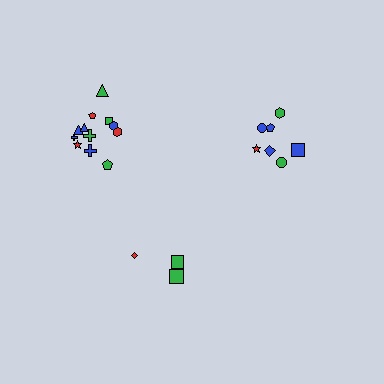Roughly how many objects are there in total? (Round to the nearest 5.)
Roughly 20 objects in total.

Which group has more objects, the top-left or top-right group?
The top-left group.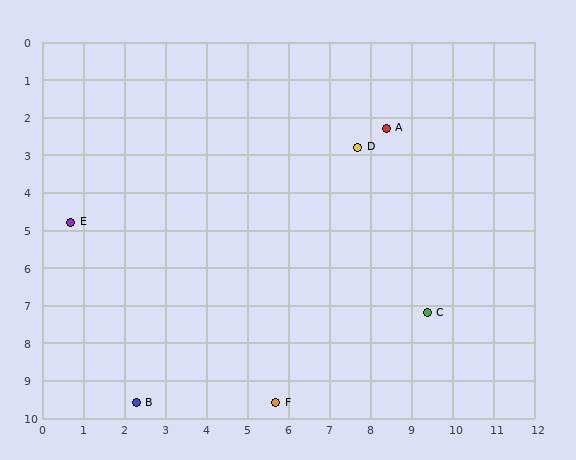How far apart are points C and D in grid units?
Points C and D are about 4.7 grid units apart.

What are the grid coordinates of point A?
Point A is at approximately (8.4, 2.3).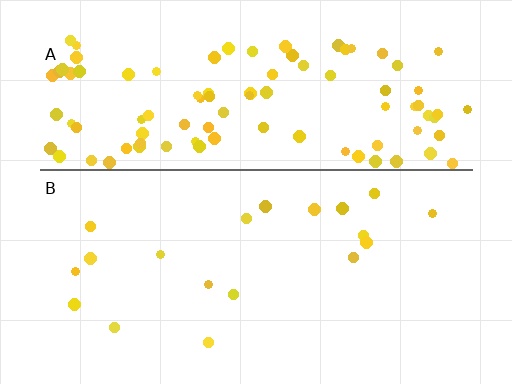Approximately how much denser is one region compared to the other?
Approximately 5.4× — region A over region B.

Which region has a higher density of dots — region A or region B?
A (the top).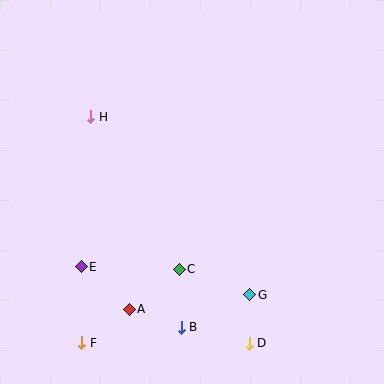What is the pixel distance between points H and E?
The distance between H and E is 151 pixels.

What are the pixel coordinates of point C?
Point C is at (179, 269).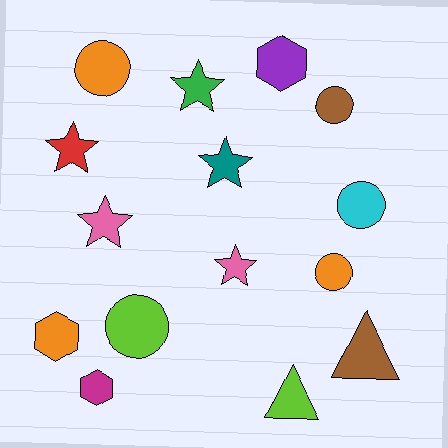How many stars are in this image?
There are 5 stars.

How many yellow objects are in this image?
There are no yellow objects.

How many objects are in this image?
There are 15 objects.